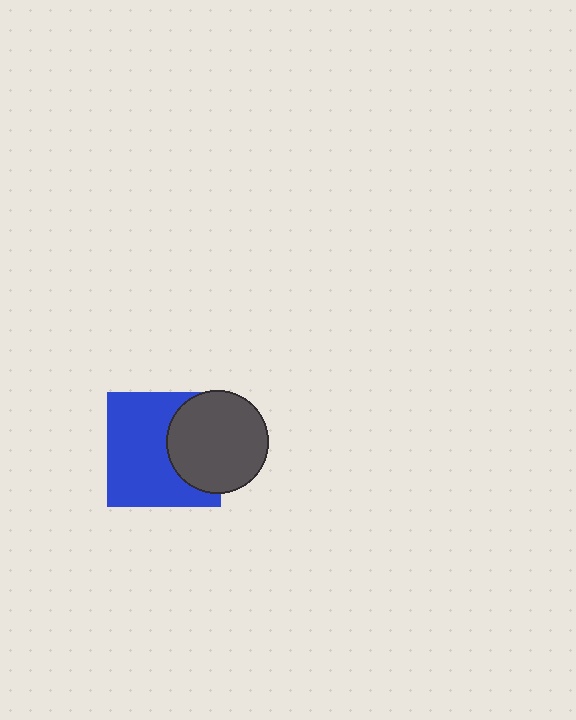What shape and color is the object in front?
The object in front is a dark gray circle.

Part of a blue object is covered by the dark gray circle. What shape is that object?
It is a square.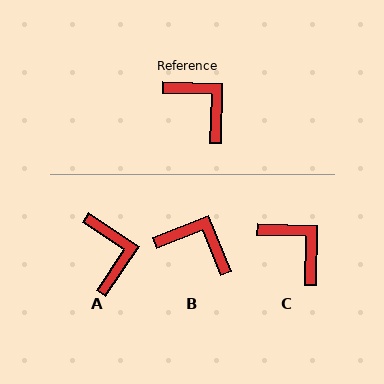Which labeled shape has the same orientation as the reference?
C.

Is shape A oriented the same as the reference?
No, it is off by about 32 degrees.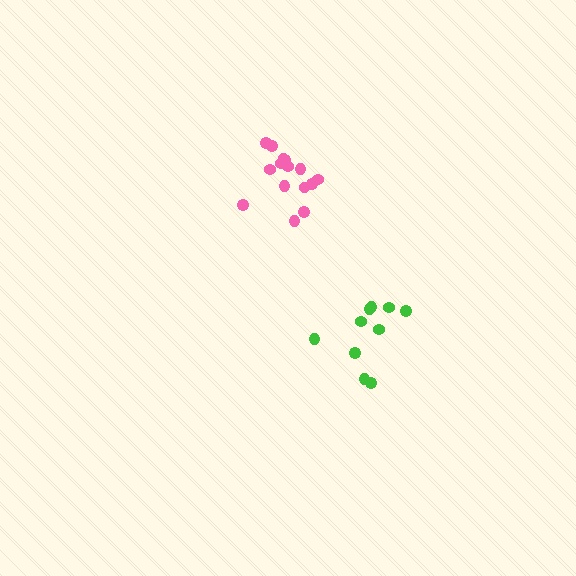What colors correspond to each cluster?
The clusters are colored: pink, green.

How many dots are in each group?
Group 1: 15 dots, Group 2: 10 dots (25 total).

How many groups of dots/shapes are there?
There are 2 groups.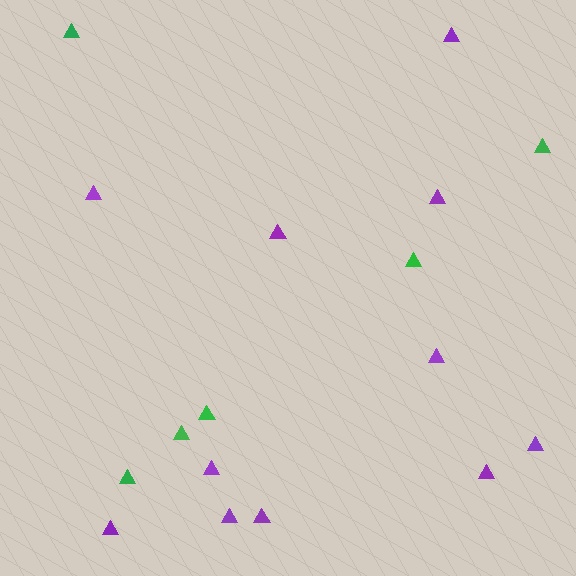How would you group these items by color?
There are 2 groups: one group of purple triangles (11) and one group of green triangles (6).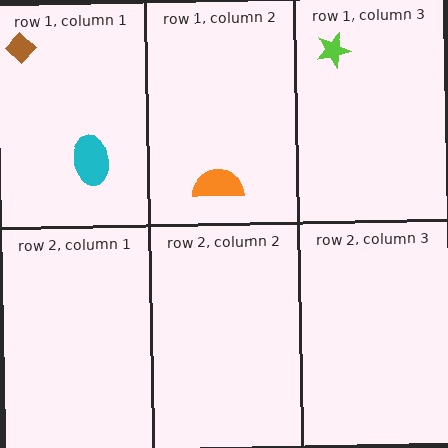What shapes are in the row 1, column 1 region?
The brown diamond, the cyan ellipse.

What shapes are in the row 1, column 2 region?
The orange semicircle.